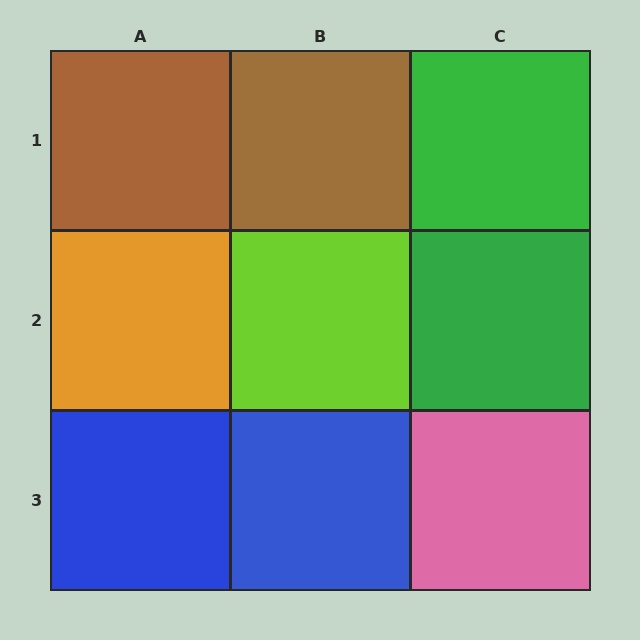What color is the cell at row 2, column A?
Orange.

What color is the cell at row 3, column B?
Blue.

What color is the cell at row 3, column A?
Blue.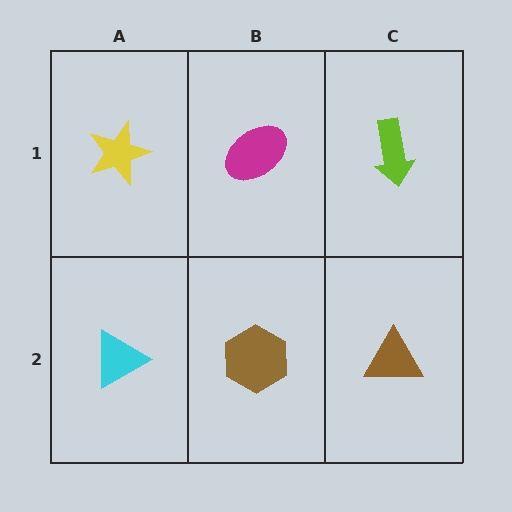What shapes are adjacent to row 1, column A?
A cyan triangle (row 2, column A), a magenta ellipse (row 1, column B).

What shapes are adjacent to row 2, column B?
A magenta ellipse (row 1, column B), a cyan triangle (row 2, column A), a brown triangle (row 2, column C).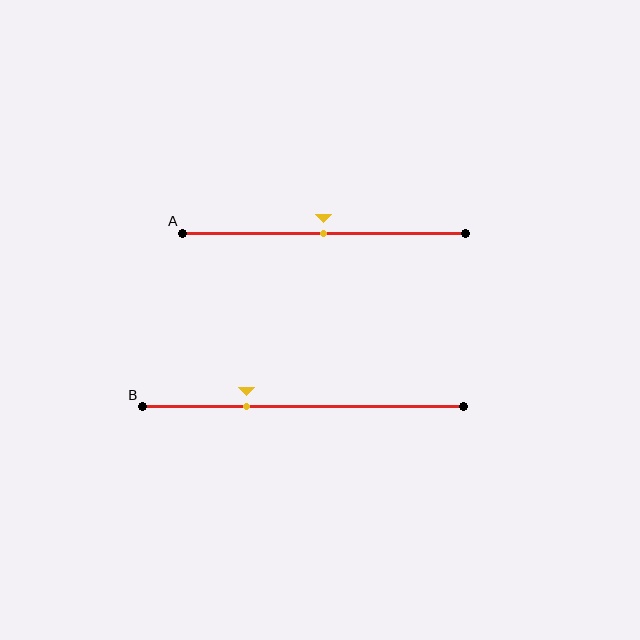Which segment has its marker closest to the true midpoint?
Segment A has its marker closest to the true midpoint.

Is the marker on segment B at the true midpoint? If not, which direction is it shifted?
No, the marker on segment B is shifted to the left by about 18% of the segment length.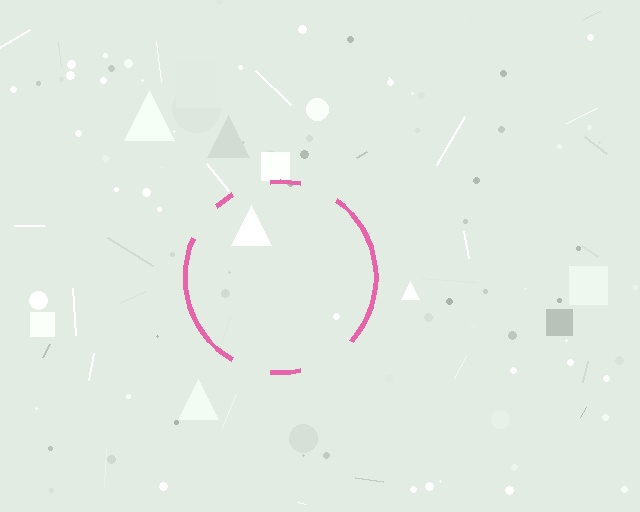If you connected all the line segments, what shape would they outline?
They would outline a circle.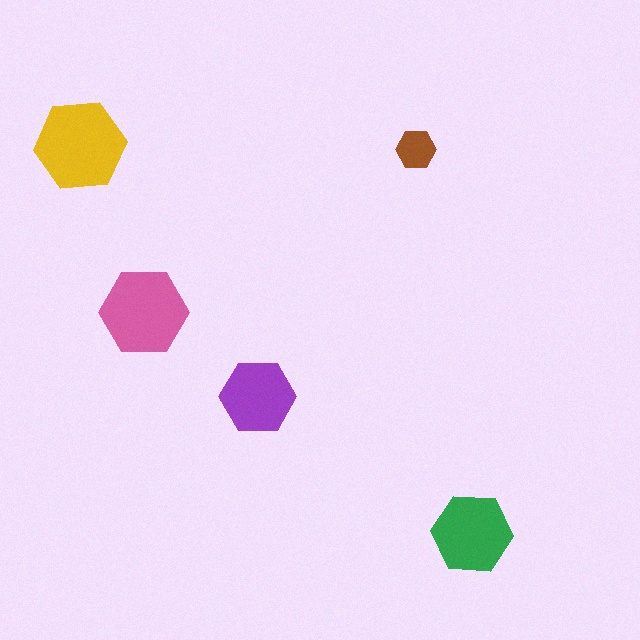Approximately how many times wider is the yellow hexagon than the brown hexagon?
About 2.5 times wider.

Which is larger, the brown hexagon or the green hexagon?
The green one.